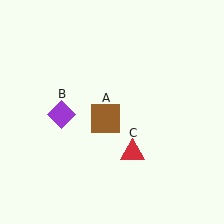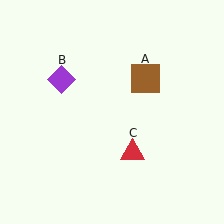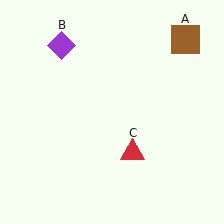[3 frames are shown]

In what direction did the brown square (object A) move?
The brown square (object A) moved up and to the right.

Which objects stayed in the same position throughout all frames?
Red triangle (object C) remained stationary.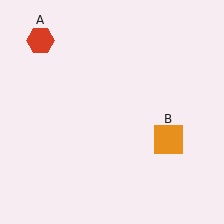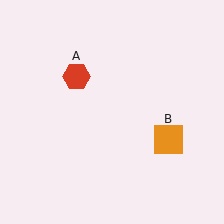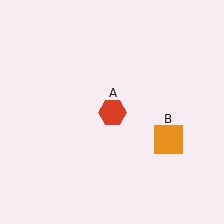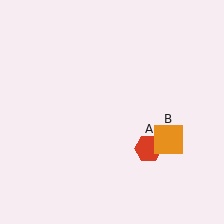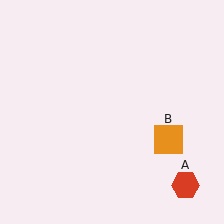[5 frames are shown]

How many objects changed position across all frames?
1 object changed position: red hexagon (object A).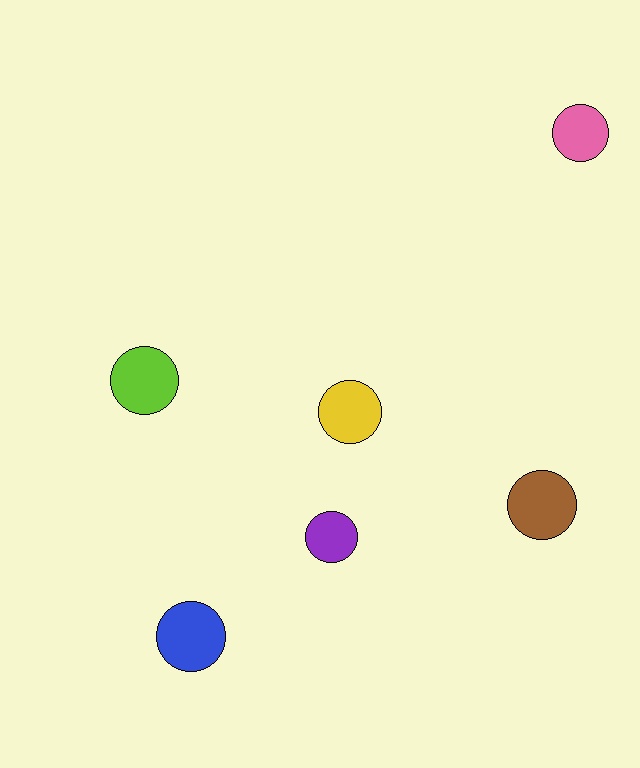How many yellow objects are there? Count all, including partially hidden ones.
There is 1 yellow object.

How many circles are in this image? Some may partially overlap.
There are 6 circles.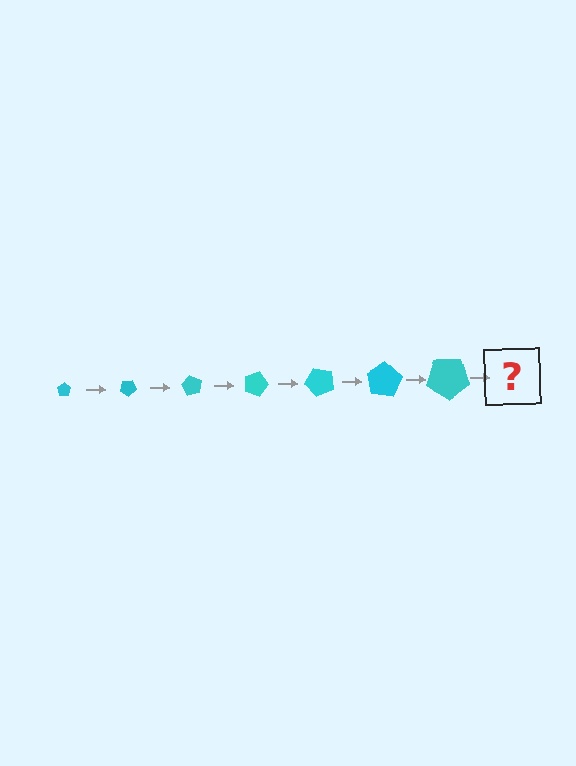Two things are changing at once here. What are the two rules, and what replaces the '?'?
The two rules are that the pentagon grows larger each step and it rotates 30 degrees each step. The '?' should be a pentagon, larger than the previous one and rotated 210 degrees from the start.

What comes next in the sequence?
The next element should be a pentagon, larger than the previous one and rotated 210 degrees from the start.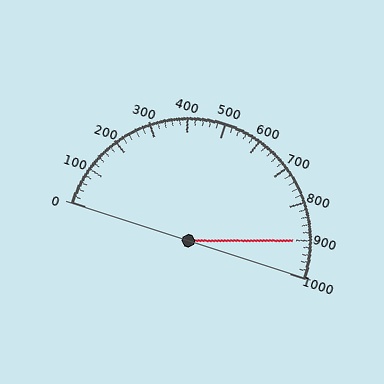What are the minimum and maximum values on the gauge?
The gauge ranges from 0 to 1000.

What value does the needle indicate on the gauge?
The needle indicates approximately 900.